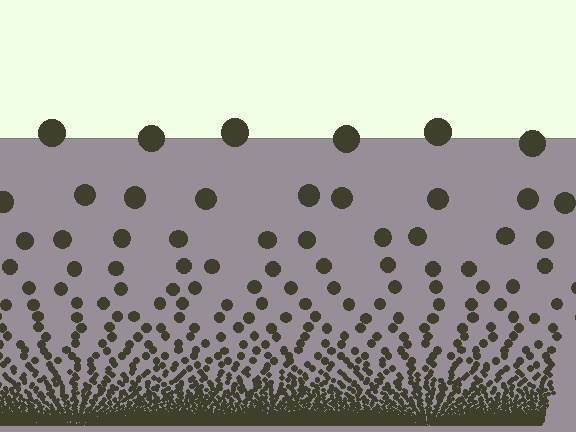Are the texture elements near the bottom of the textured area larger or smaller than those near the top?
Smaller. The gradient is inverted — elements near the bottom are smaller and denser.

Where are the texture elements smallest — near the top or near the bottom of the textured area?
Near the bottom.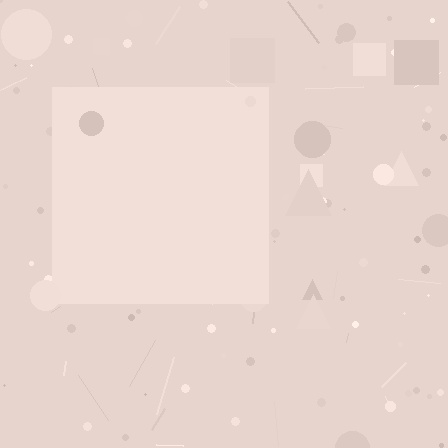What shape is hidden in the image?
A square is hidden in the image.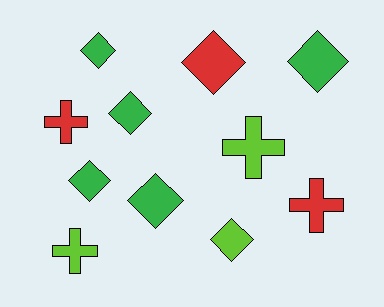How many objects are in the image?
There are 11 objects.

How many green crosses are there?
There are no green crosses.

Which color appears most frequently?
Green, with 5 objects.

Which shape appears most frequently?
Diamond, with 7 objects.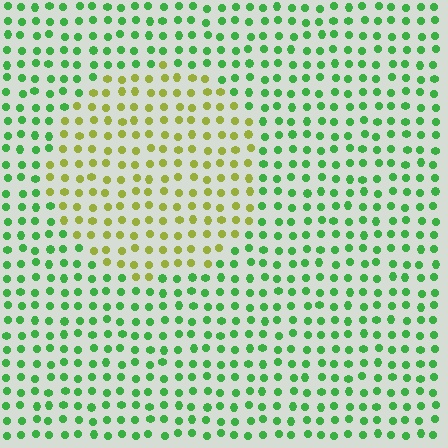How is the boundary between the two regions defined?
The boundary is defined purely by a slight shift in hue (about 52 degrees). Spacing, size, and orientation are identical on both sides.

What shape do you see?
I see a circle.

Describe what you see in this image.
The image is filled with small green elements in a uniform arrangement. A circle-shaped region is visible where the elements are tinted to a slightly different hue, forming a subtle color boundary.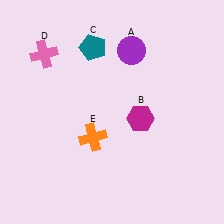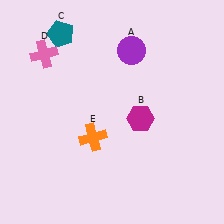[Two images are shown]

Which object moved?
The teal pentagon (C) moved left.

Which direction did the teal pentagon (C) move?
The teal pentagon (C) moved left.